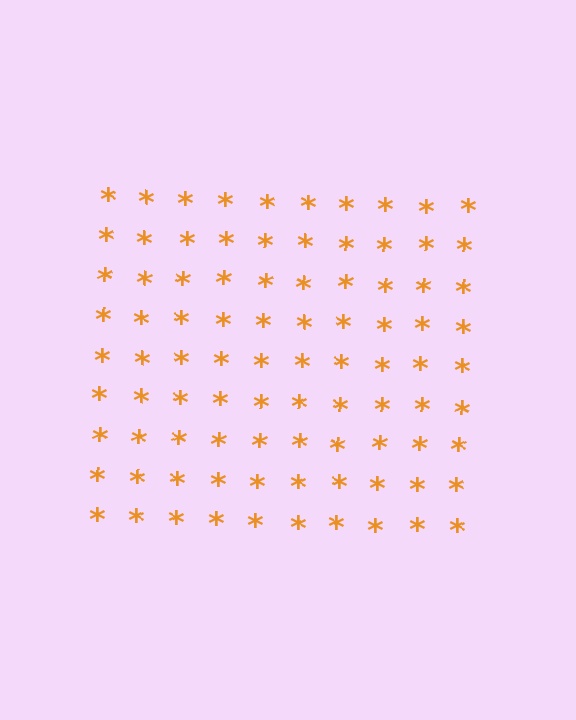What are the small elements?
The small elements are asterisks.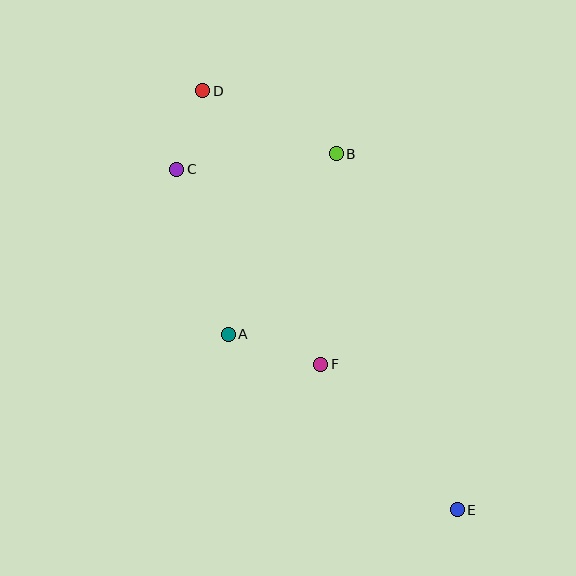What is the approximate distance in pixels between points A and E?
The distance between A and E is approximately 289 pixels.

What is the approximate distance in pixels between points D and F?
The distance between D and F is approximately 298 pixels.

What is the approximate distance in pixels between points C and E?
The distance between C and E is approximately 441 pixels.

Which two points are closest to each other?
Points C and D are closest to each other.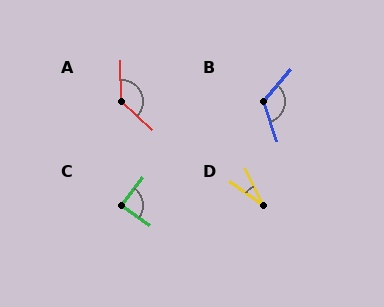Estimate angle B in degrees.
Approximately 120 degrees.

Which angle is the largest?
A, at approximately 133 degrees.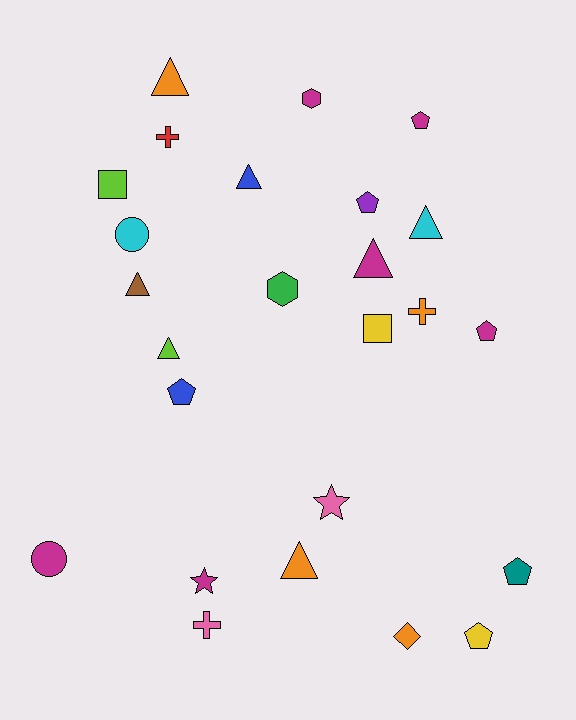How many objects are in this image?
There are 25 objects.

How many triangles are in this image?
There are 7 triangles.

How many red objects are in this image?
There is 1 red object.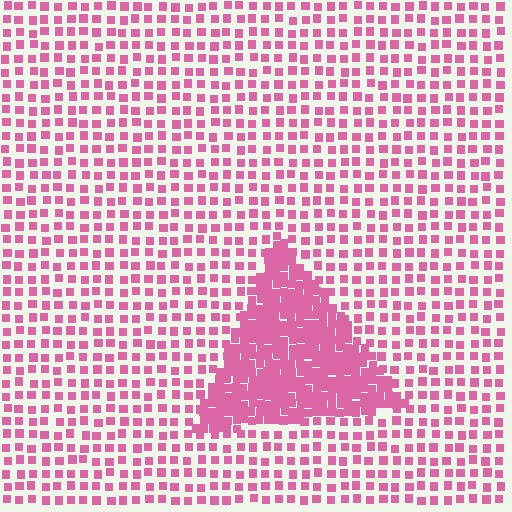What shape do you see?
I see a triangle.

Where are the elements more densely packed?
The elements are more densely packed inside the triangle boundary.